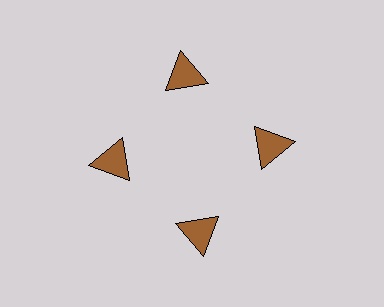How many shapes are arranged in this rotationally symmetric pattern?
There are 4 shapes, arranged in 4 groups of 1.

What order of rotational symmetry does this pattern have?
This pattern has 4-fold rotational symmetry.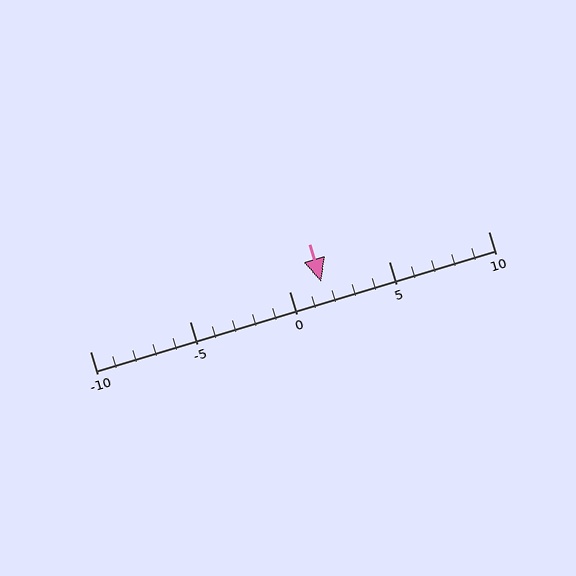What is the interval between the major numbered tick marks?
The major tick marks are spaced 5 units apart.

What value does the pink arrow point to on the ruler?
The pink arrow points to approximately 2.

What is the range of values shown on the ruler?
The ruler shows values from -10 to 10.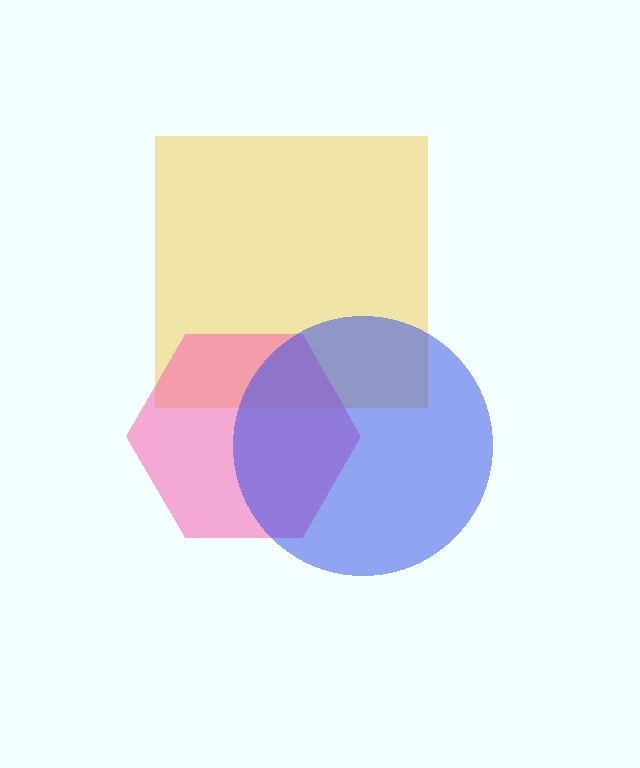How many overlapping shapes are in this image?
There are 3 overlapping shapes in the image.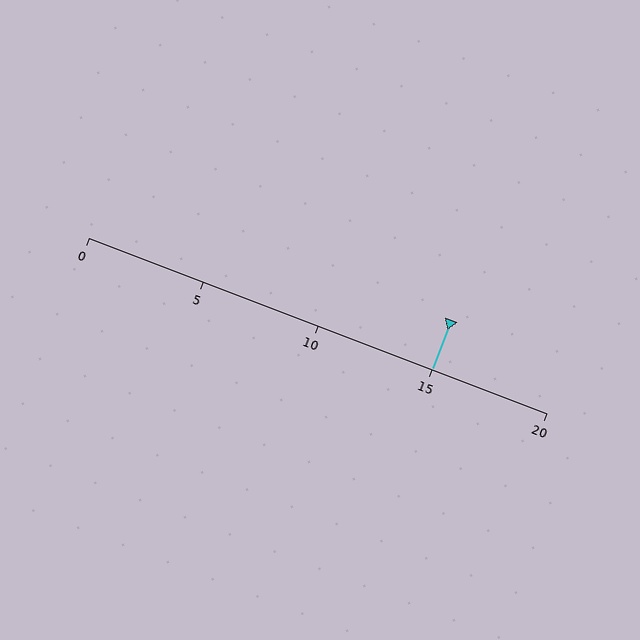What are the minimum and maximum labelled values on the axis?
The axis runs from 0 to 20.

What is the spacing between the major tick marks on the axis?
The major ticks are spaced 5 apart.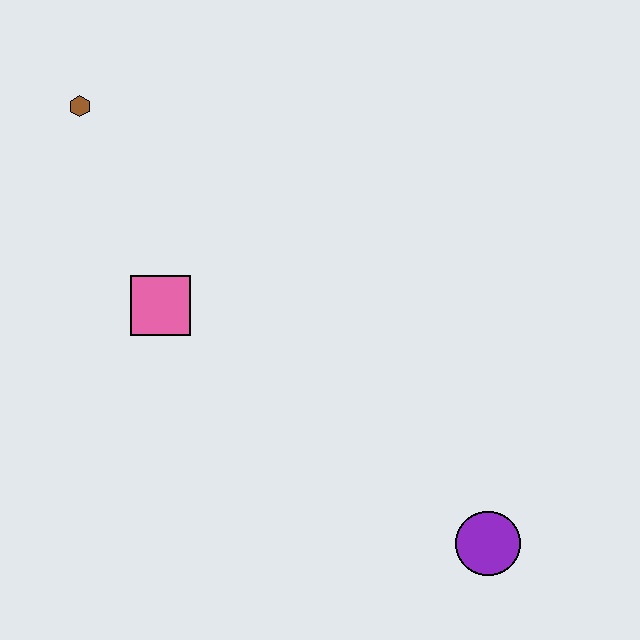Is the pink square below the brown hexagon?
Yes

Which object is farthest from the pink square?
The purple circle is farthest from the pink square.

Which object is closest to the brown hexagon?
The pink square is closest to the brown hexagon.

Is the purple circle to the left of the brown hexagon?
No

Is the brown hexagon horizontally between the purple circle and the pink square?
No